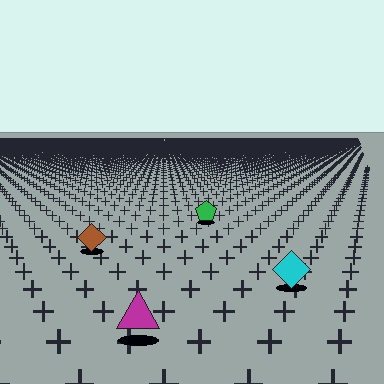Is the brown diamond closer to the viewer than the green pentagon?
Yes. The brown diamond is closer — you can tell from the texture gradient: the ground texture is coarser near it.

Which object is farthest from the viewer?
The green pentagon is farthest from the viewer. It appears smaller and the ground texture around it is denser.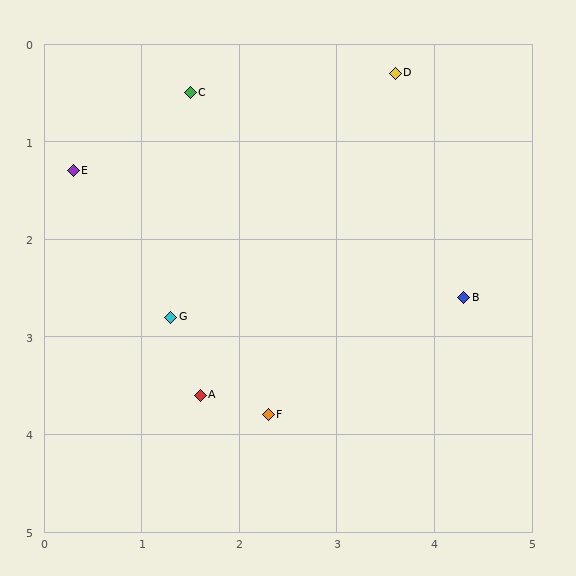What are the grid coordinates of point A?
Point A is at approximately (1.6, 3.6).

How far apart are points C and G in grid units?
Points C and G are about 2.3 grid units apart.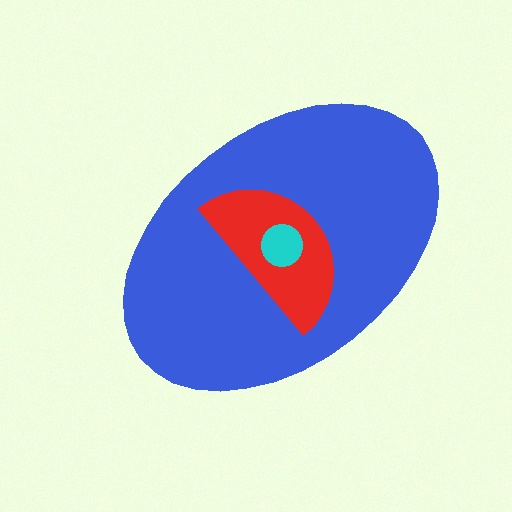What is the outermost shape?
The blue ellipse.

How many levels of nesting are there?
3.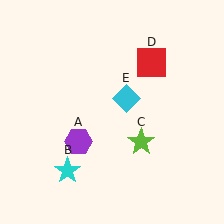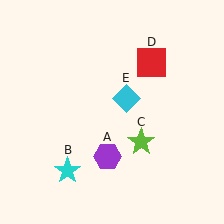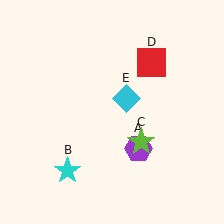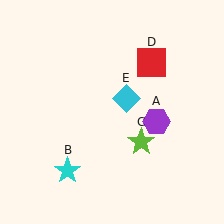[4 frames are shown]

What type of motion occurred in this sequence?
The purple hexagon (object A) rotated counterclockwise around the center of the scene.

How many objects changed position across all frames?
1 object changed position: purple hexagon (object A).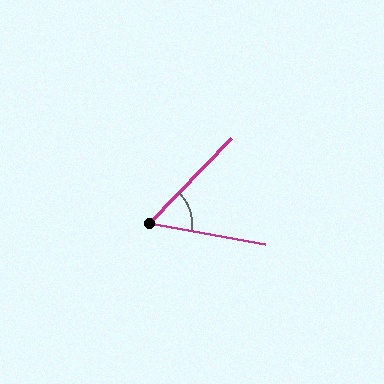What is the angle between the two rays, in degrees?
Approximately 56 degrees.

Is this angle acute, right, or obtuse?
It is acute.